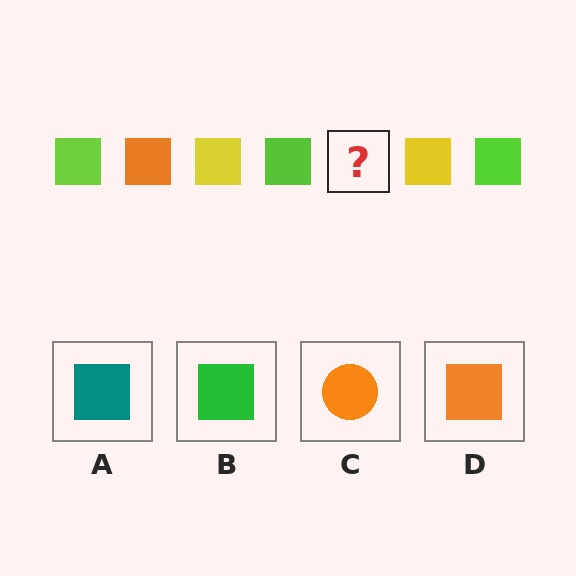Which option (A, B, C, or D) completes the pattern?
D.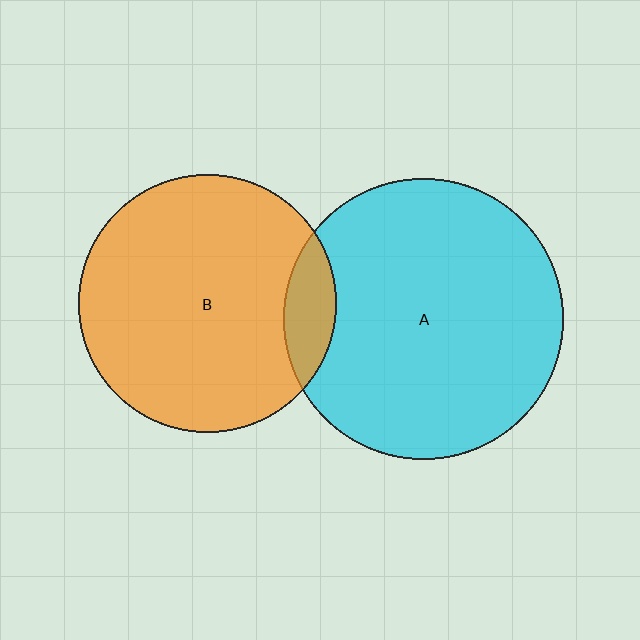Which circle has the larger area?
Circle A (cyan).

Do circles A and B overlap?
Yes.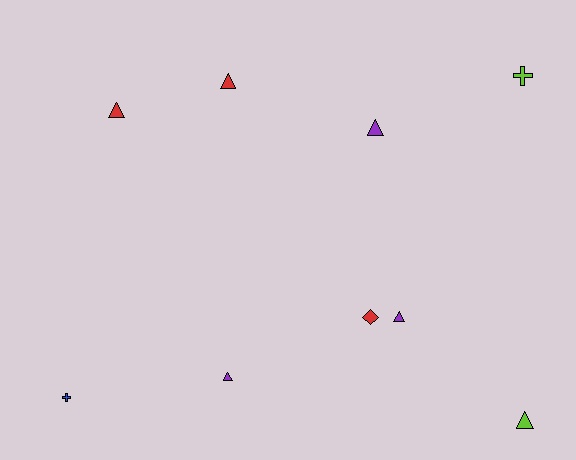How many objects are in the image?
There are 9 objects.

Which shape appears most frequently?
Triangle, with 6 objects.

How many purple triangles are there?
There are 3 purple triangles.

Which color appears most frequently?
Red, with 3 objects.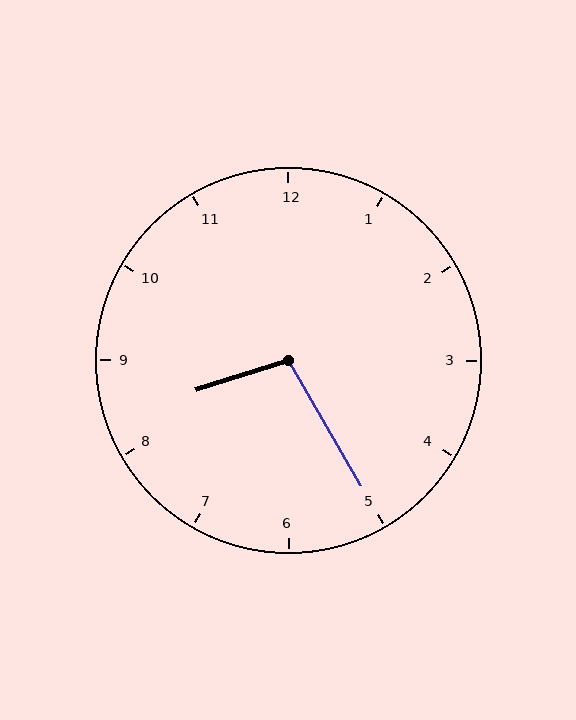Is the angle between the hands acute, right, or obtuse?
It is obtuse.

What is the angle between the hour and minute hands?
Approximately 102 degrees.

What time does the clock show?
8:25.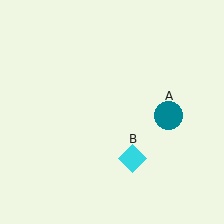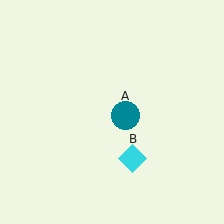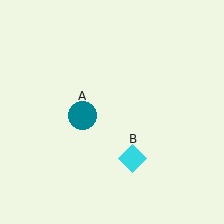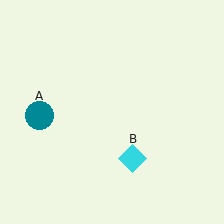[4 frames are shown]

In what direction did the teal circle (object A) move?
The teal circle (object A) moved left.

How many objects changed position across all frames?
1 object changed position: teal circle (object A).